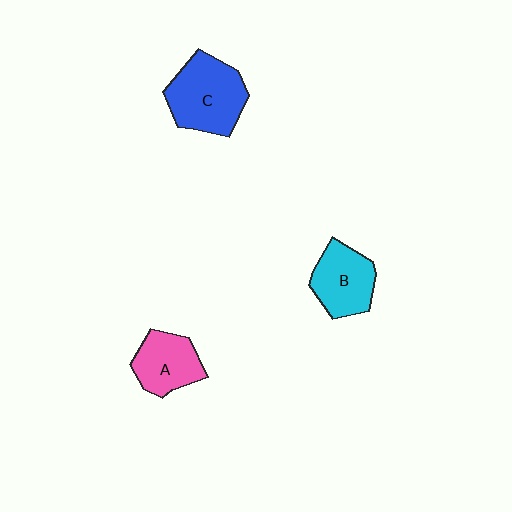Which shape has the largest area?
Shape C (blue).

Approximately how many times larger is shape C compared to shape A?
Approximately 1.5 times.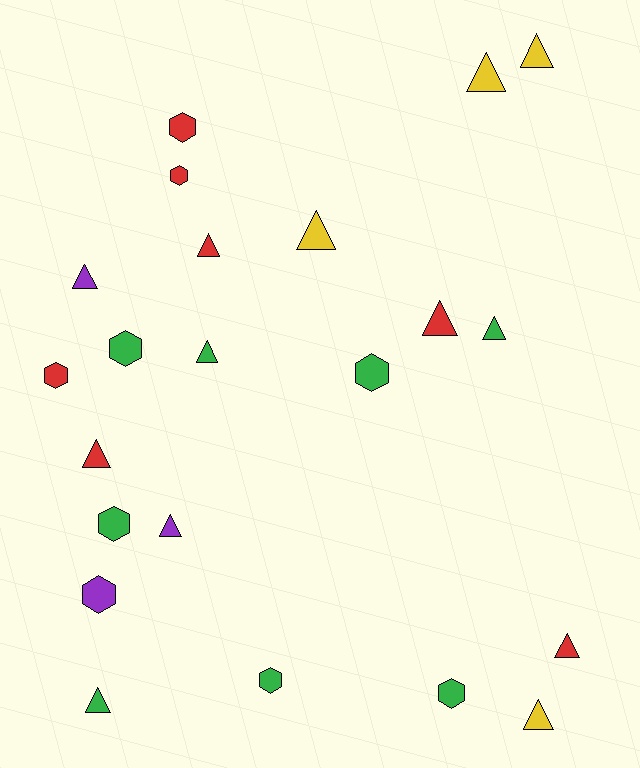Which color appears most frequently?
Green, with 8 objects.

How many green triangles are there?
There are 3 green triangles.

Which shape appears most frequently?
Triangle, with 13 objects.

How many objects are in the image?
There are 22 objects.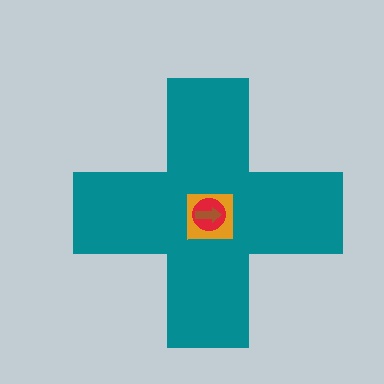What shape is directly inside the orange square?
The red circle.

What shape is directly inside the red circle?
The brown arrow.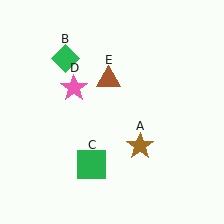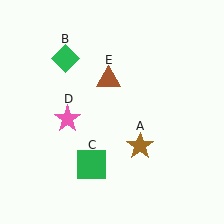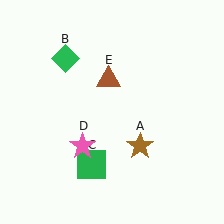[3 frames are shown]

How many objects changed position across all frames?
1 object changed position: pink star (object D).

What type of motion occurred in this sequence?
The pink star (object D) rotated counterclockwise around the center of the scene.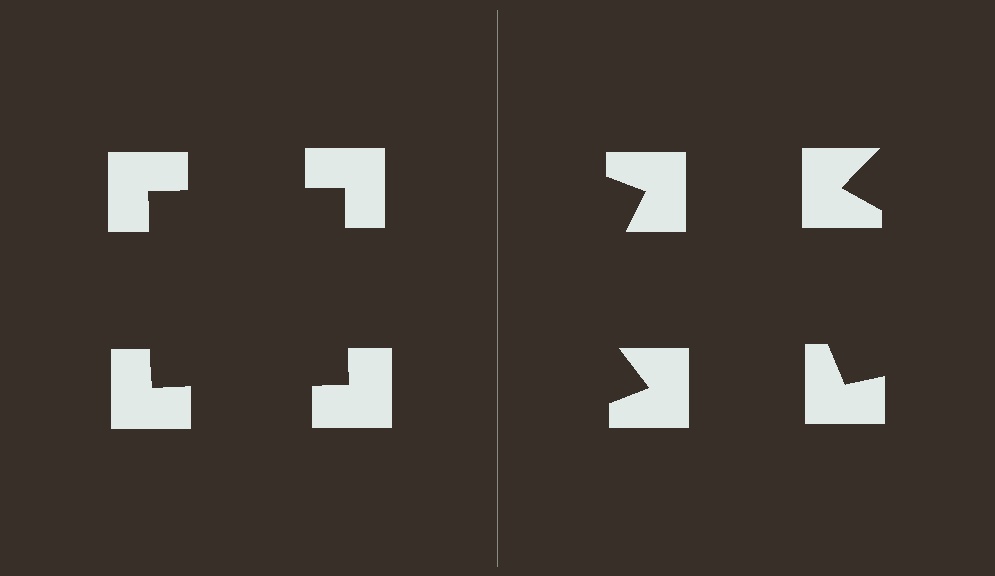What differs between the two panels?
The notched squares are positioned identically on both sides; only the wedge orientations differ. On the left they align to a square; on the right they are misaligned.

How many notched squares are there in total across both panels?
8 — 4 on each side.